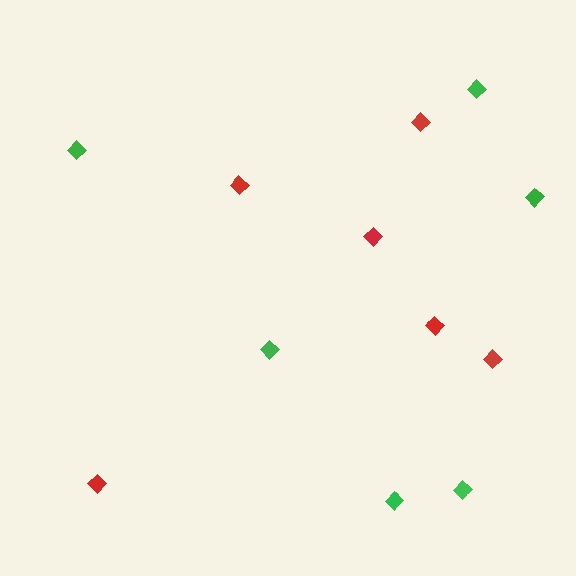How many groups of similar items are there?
There are 2 groups: one group of red diamonds (6) and one group of green diamonds (6).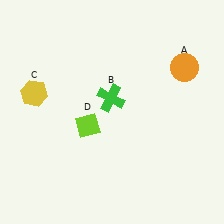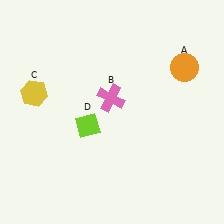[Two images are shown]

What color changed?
The cross (B) changed from green in Image 1 to pink in Image 2.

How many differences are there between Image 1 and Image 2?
There is 1 difference between the two images.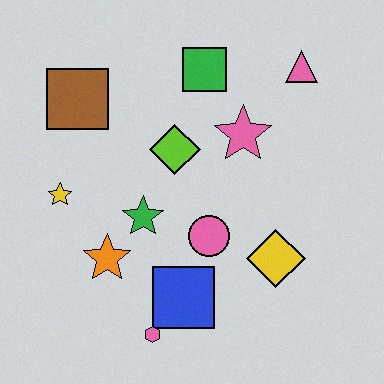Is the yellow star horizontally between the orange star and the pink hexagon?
No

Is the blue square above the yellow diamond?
No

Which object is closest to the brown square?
The yellow star is closest to the brown square.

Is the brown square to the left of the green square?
Yes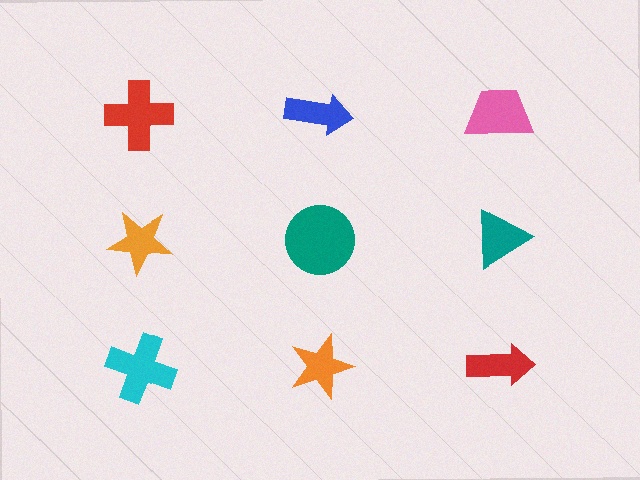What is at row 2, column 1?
An orange star.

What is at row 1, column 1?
A red cross.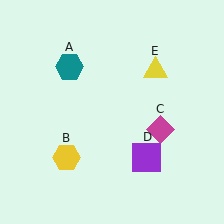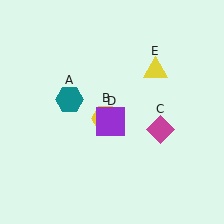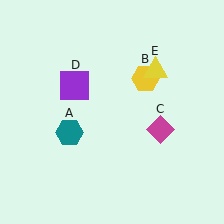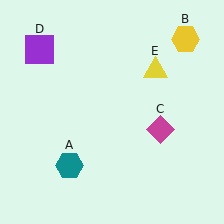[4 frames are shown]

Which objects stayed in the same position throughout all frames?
Magenta diamond (object C) and yellow triangle (object E) remained stationary.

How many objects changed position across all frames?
3 objects changed position: teal hexagon (object A), yellow hexagon (object B), purple square (object D).